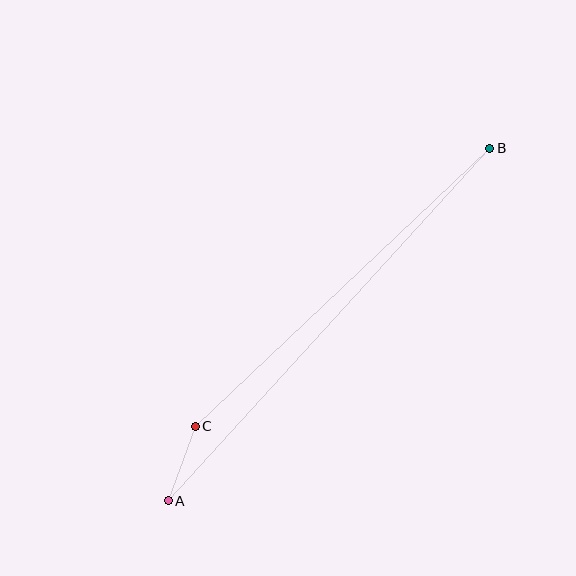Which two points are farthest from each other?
Points A and B are farthest from each other.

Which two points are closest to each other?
Points A and C are closest to each other.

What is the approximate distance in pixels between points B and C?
The distance between B and C is approximately 405 pixels.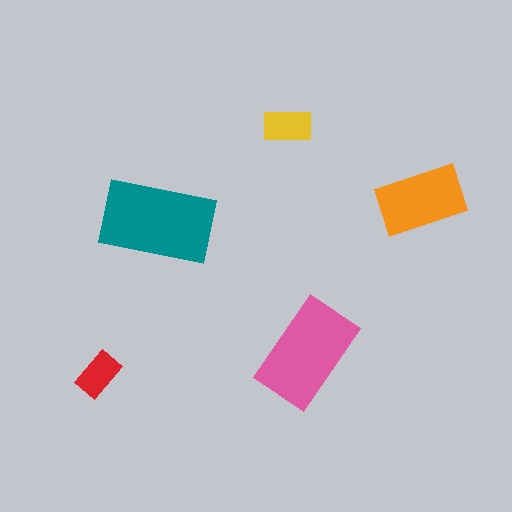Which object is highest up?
The yellow rectangle is topmost.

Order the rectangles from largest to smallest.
the teal one, the pink one, the orange one, the yellow one, the red one.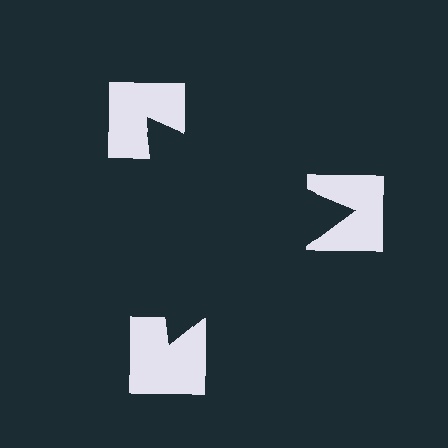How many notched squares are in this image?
There are 3 — one at each vertex of the illusory triangle.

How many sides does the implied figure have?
3 sides.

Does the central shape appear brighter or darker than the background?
It typically appears slightly darker than the background, even though no actual brightness change is drawn.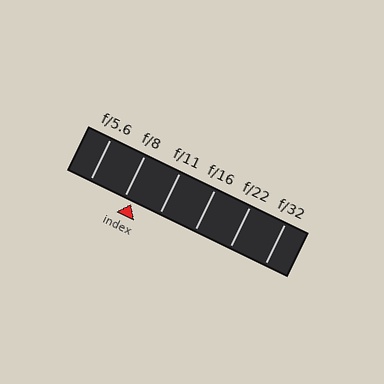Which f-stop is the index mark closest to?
The index mark is closest to f/8.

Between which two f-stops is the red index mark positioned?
The index mark is between f/8 and f/11.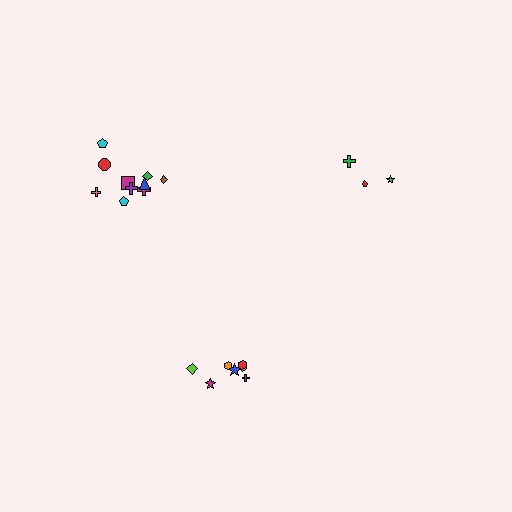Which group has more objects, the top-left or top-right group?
The top-left group.